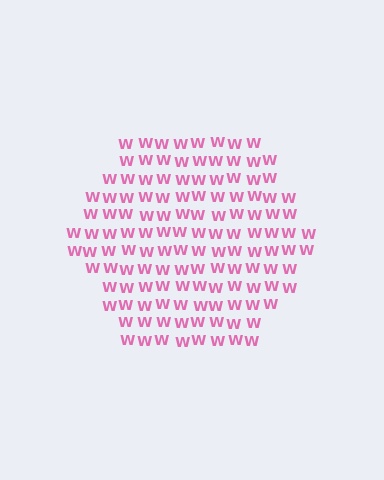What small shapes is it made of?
It is made of small letter W's.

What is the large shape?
The large shape is a hexagon.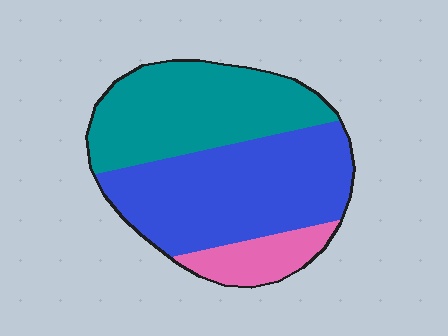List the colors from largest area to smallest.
From largest to smallest: blue, teal, pink.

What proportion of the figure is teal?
Teal takes up about two fifths (2/5) of the figure.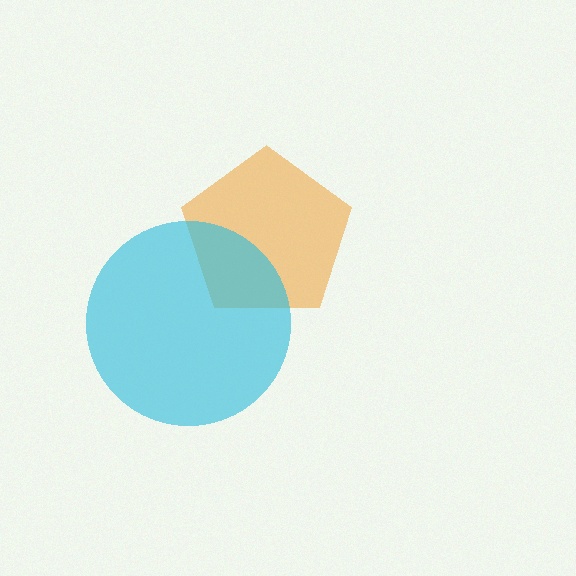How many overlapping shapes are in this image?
There are 2 overlapping shapes in the image.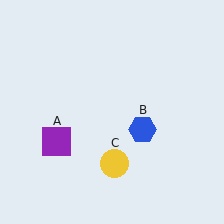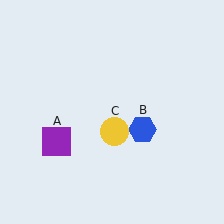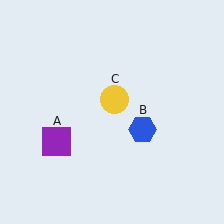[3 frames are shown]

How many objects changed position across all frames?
1 object changed position: yellow circle (object C).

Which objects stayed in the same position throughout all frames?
Purple square (object A) and blue hexagon (object B) remained stationary.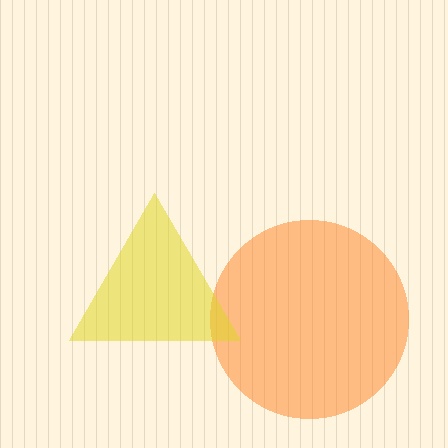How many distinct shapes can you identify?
There are 2 distinct shapes: an orange circle, a yellow triangle.